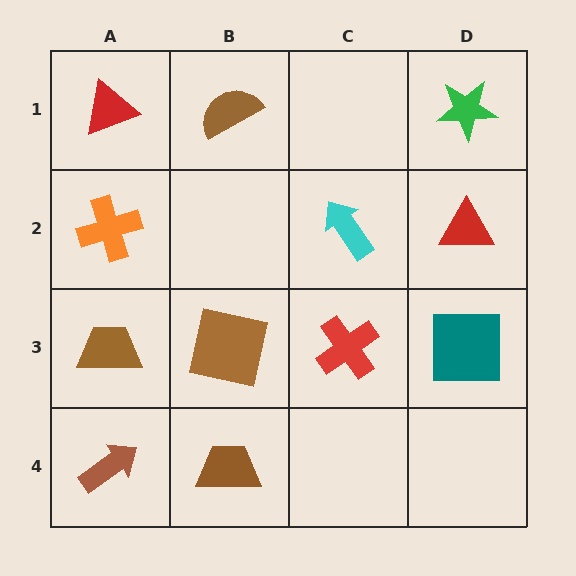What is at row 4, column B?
A brown trapezoid.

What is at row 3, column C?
A red cross.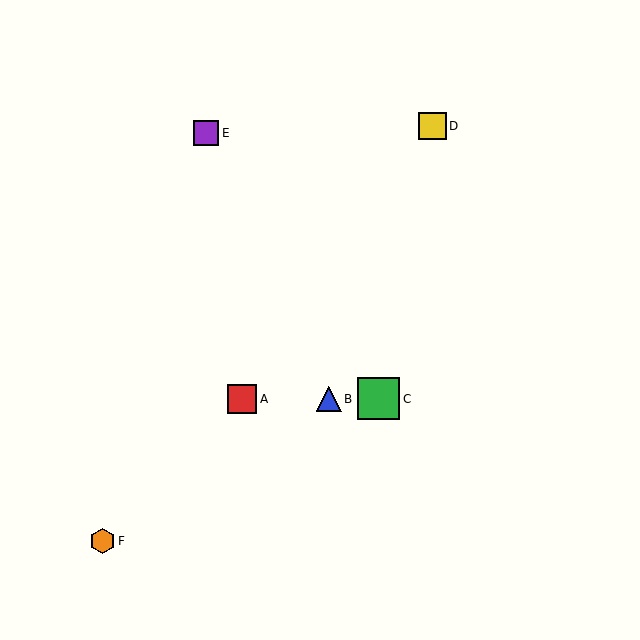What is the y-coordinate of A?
Object A is at y≈399.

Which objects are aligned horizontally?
Objects A, B, C are aligned horizontally.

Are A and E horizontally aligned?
No, A is at y≈399 and E is at y≈133.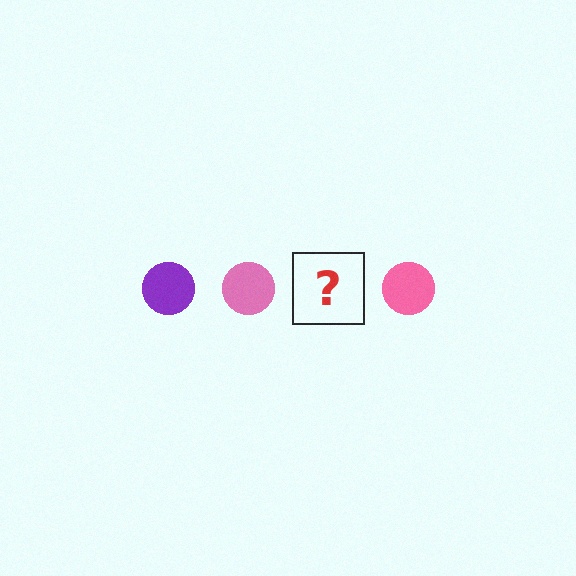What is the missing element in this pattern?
The missing element is a purple circle.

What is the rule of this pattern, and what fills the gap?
The rule is that the pattern cycles through purple, pink circles. The gap should be filled with a purple circle.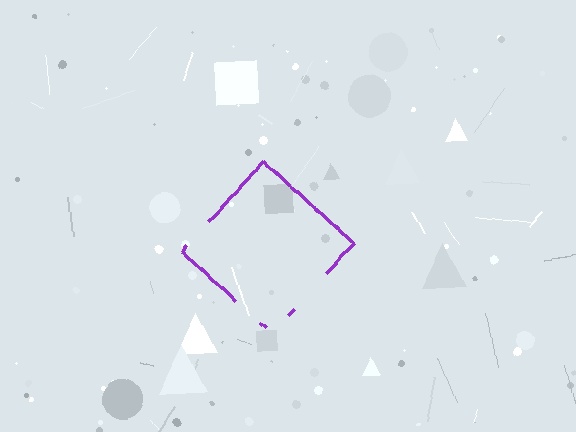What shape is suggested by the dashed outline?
The dashed outline suggests a diamond.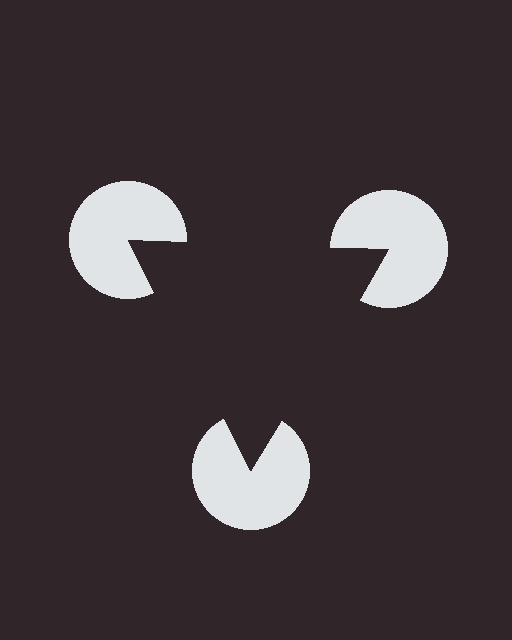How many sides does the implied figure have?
3 sides.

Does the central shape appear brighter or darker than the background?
It typically appears slightly darker than the background, even though no actual brightness change is drawn.